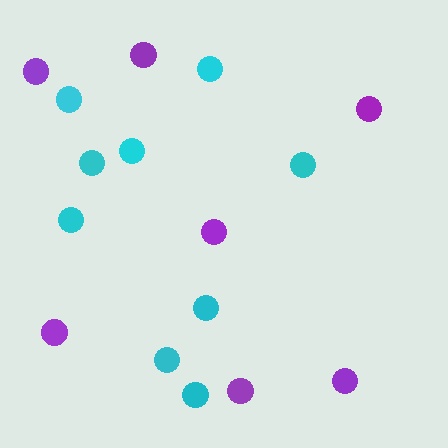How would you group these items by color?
There are 2 groups: one group of purple circles (7) and one group of cyan circles (9).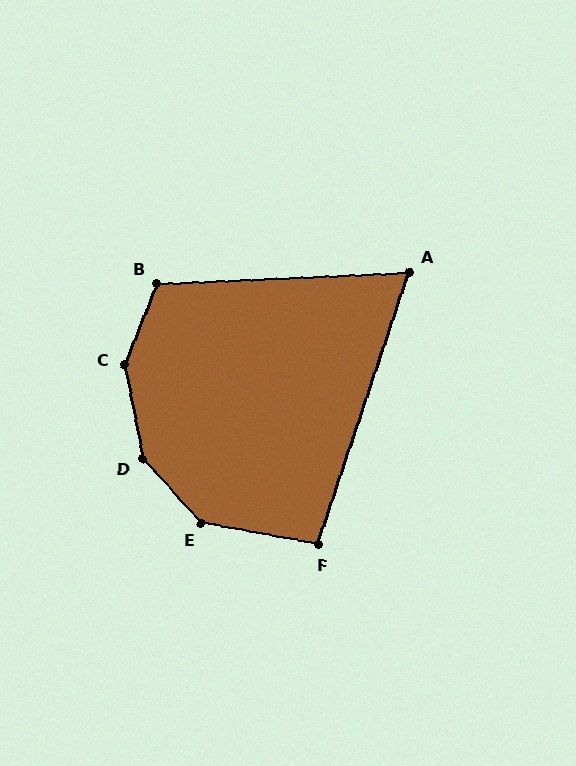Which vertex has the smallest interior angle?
A, at approximately 69 degrees.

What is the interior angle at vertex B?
Approximately 114 degrees (obtuse).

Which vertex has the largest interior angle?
C, at approximately 148 degrees.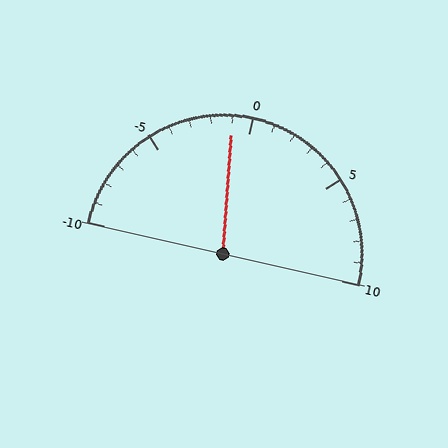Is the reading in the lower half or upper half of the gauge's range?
The reading is in the lower half of the range (-10 to 10).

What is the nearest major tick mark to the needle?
The nearest major tick mark is 0.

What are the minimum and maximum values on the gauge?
The gauge ranges from -10 to 10.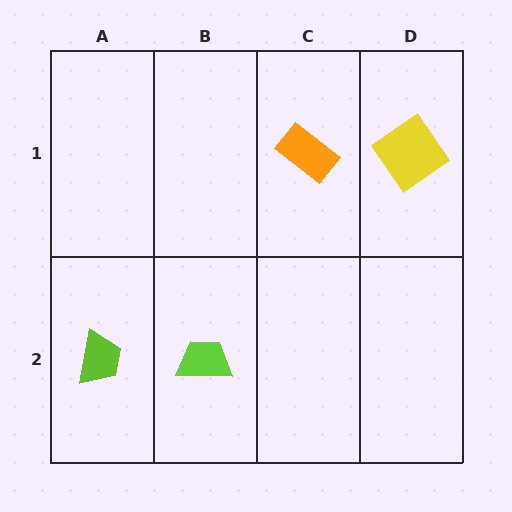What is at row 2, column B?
A lime trapezoid.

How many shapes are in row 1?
2 shapes.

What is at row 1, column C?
An orange rectangle.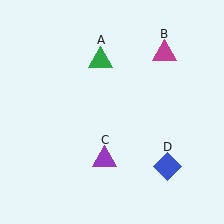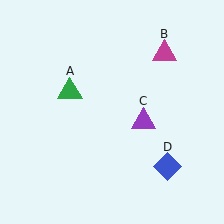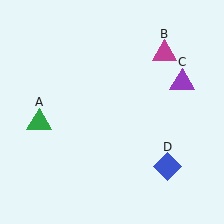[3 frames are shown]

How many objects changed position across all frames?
2 objects changed position: green triangle (object A), purple triangle (object C).